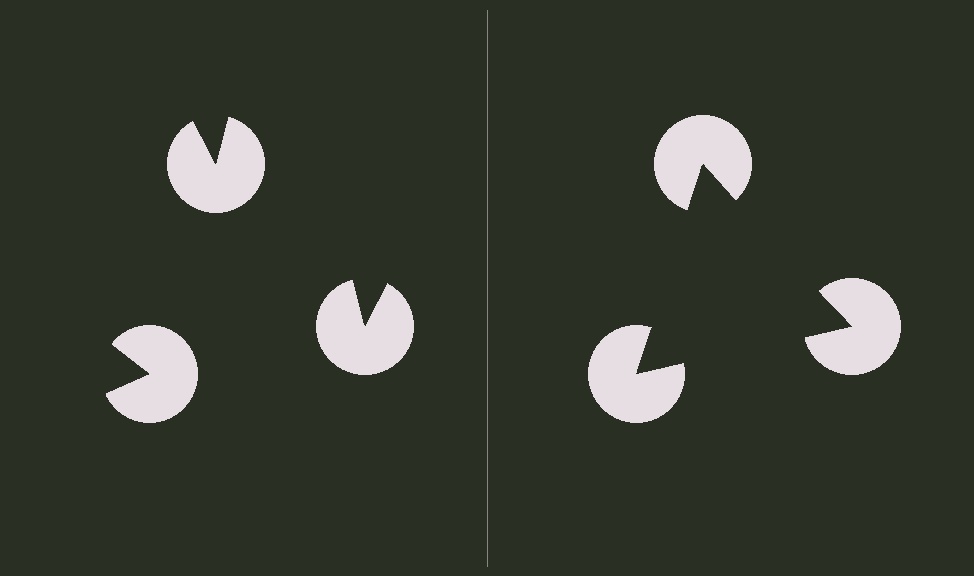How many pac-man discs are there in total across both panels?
6 — 3 on each side.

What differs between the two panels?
The pac-man discs are positioned identically on both sides; only the wedge orientations differ. On the right they align to a triangle; on the left they are misaligned.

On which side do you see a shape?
An illusory triangle appears on the right side. On the left side the wedge cuts are rotated, so no coherent shape forms.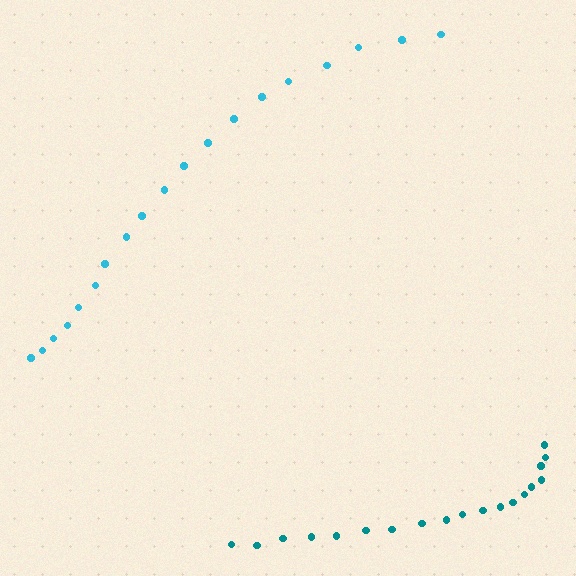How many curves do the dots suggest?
There are 2 distinct paths.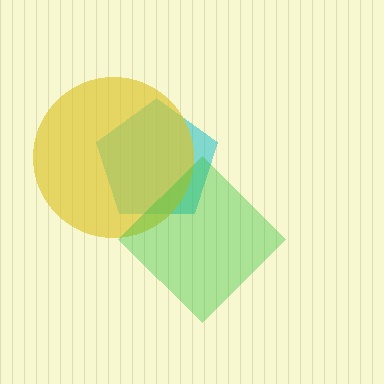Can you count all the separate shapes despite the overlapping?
Yes, there are 3 separate shapes.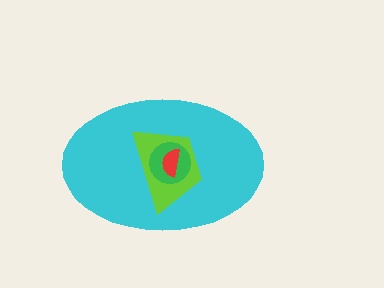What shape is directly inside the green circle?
The red semicircle.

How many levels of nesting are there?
4.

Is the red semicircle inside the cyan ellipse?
Yes.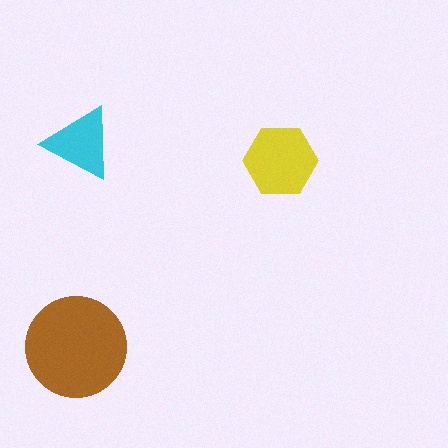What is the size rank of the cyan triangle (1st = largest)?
3rd.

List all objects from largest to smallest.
The brown circle, the yellow hexagon, the cyan triangle.